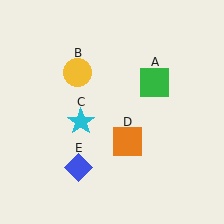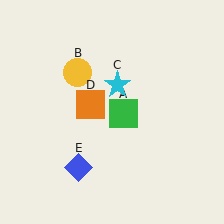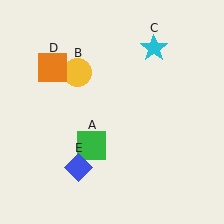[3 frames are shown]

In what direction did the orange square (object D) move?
The orange square (object D) moved up and to the left.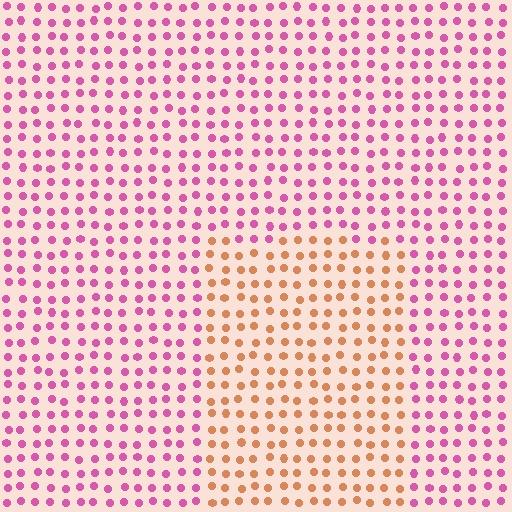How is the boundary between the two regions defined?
The boundary is defined purely by a slight shift in hue (about 62 degrees). Spacing, size, and orientation are identical on both sides.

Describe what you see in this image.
The image is filled with small pink elements in a uniform arrangement. A rectangle-shaped region is visible where the elements are tinted to a slightly different hue, forming a subtle color boundary.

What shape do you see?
I see a rectangle.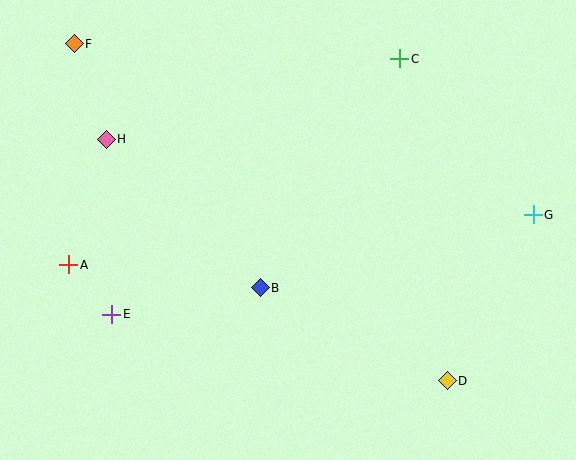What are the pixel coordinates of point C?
Point C is at (400, 59).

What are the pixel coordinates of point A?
Point A is at (69, 265).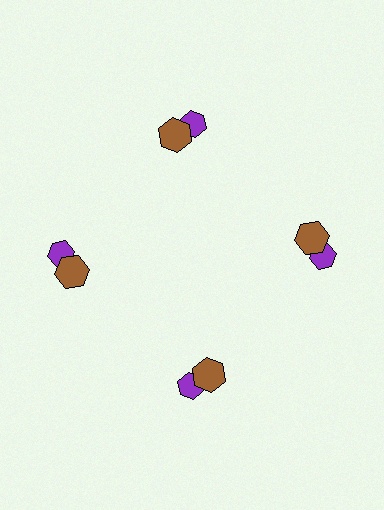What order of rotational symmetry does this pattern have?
This pattern has 4-fold rotational symmetry.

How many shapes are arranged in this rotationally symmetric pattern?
There are 8 shapes, arranged in 4 groups of 2.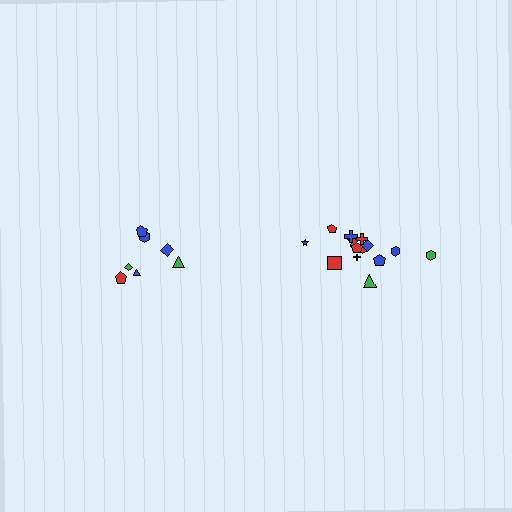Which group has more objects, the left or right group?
The right group.